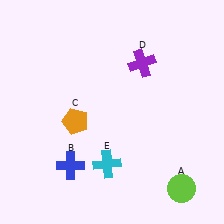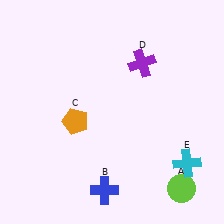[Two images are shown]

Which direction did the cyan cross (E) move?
The cyan cross (E) moved right.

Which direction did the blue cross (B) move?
The blue cross (B) moved right.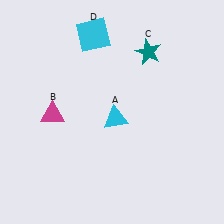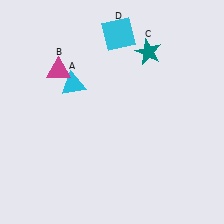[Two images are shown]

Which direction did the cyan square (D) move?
The cyan square (D) moved right.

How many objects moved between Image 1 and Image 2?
3 objects moved between the two images.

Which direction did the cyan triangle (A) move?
The cyan triangle (A) moved left.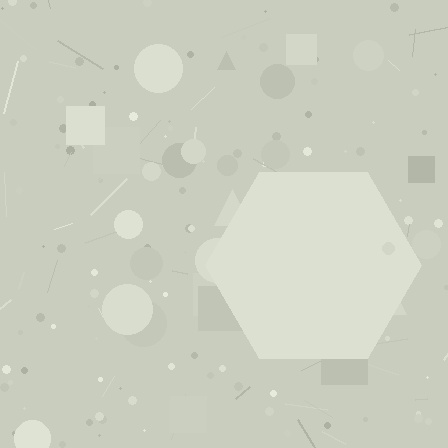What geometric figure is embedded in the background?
A hexagon is embedded in the background.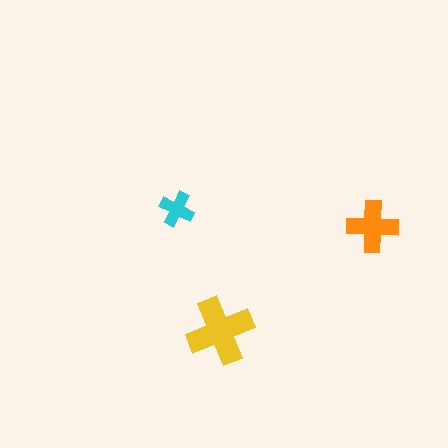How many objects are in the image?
There are 3 objects in the image.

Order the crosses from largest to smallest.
the yellow one, the orange one, the cyan one.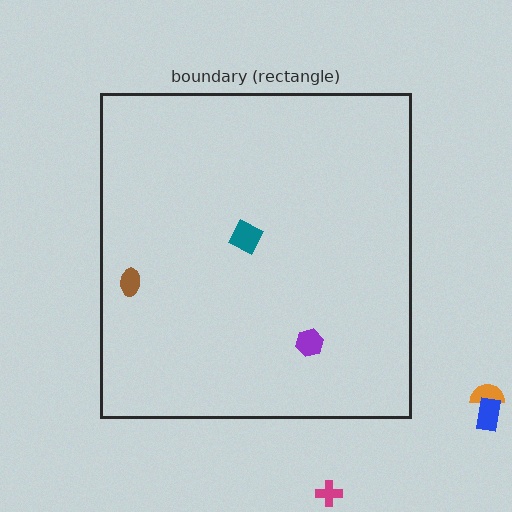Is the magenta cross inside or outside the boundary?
Outside.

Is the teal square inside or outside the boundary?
Inside.